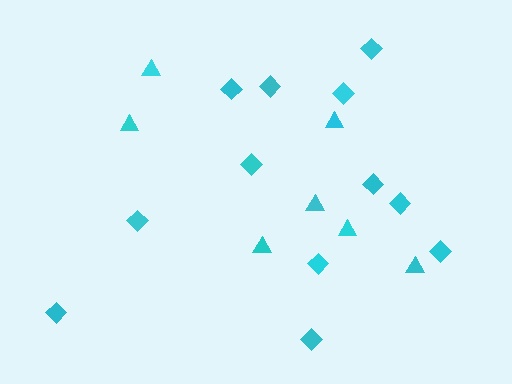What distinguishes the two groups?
There are 2 groups: one group of diamonds (12) and one group of triangles (7).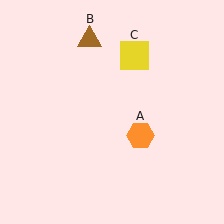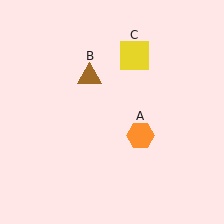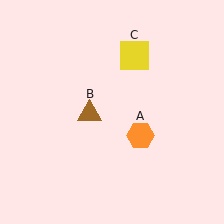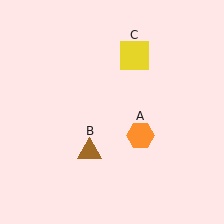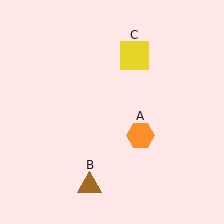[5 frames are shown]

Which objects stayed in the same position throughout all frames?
Orange hexagon (object A) and yellow square (object C) remained stationary.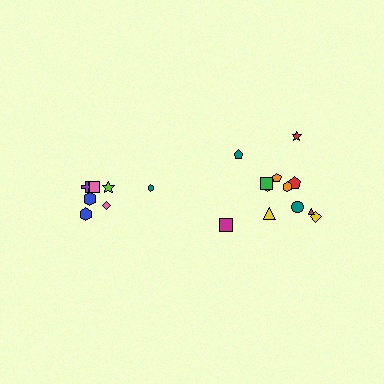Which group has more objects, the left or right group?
The right group.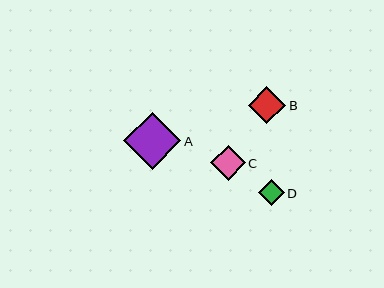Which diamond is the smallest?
Diamond D is the smallest with a size of approximately 26 pixels.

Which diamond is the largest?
Diamond A is the largest with a size of approximately 57 pixels.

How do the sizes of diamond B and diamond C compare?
Diamond B and diamond C are approximately the same size.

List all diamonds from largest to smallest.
From largest to smallest: A, B, C, D.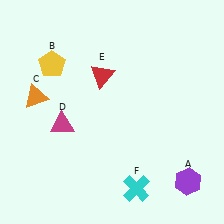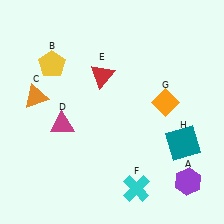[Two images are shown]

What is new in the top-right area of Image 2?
An orange diamond (G) was added in the top-right area of Image 2.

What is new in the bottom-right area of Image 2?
A teal square (H) was added in the bottom-right area of Image 2.